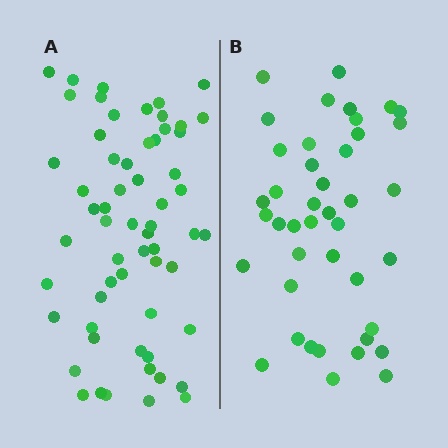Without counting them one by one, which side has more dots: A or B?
Region A (the left region) has more dots.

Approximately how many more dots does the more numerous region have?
Region A has approximately 20 more dots than region B.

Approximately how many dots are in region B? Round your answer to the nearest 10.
About 40 dots. (The exact count is 42, which rounds to 40.)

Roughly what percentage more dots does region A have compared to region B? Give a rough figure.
About 45% more.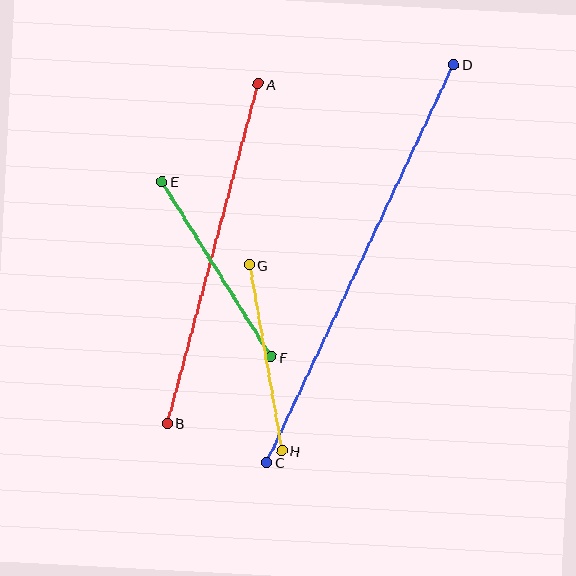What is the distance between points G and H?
The distance is approximately 189 pixels.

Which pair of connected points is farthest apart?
Points C and D are farthest apart.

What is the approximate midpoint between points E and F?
The midpoint is at approximately (217, 269) pixels.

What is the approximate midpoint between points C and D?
The midpoint is at approximately (360, 263) pixels.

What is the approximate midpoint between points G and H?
The midpoint is at approximately (266, 358) pixels.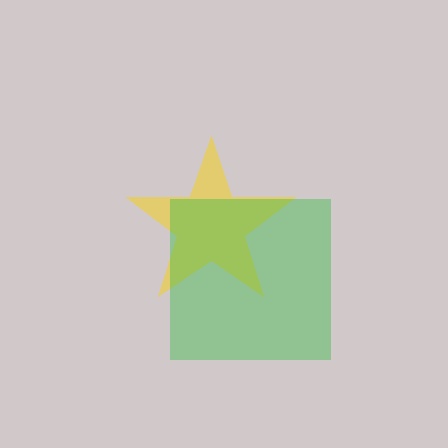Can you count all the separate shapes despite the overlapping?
Yes, there are 2 separate shapes.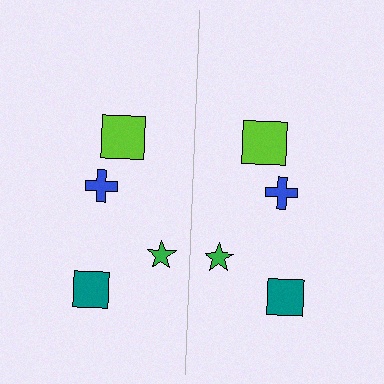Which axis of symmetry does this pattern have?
The pattern has a vertical axis of symmetry running through the center of the image.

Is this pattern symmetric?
Yes, this pattern has bilateral (reflection) symmetry.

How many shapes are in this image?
There are 8 shapes in this image.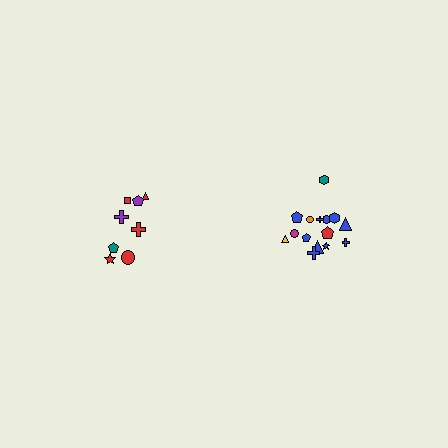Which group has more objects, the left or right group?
The right group.